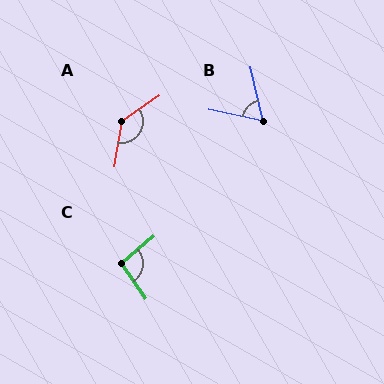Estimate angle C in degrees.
Approximately 96 degrees.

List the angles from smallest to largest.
B (65°), C (96°), A (134°).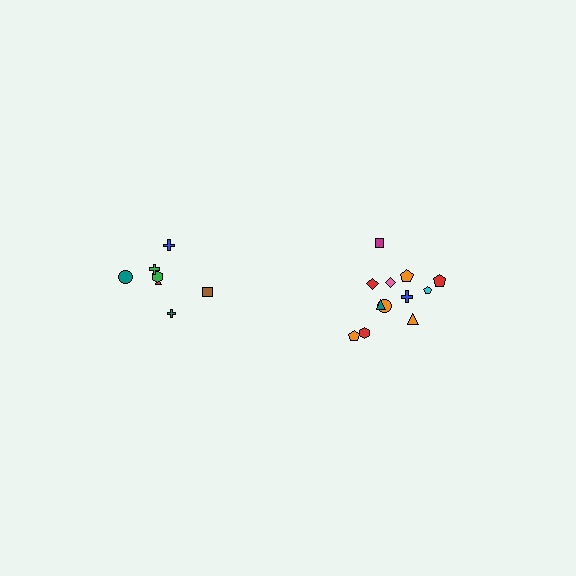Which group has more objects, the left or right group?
The right group.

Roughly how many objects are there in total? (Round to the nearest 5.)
Roughly 20 objects in total.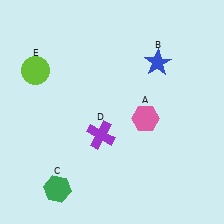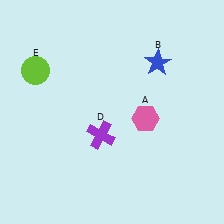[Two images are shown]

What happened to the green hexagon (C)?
The green hexagon (C) was removed in Image 2. It was in the bottom-left area of Image 1.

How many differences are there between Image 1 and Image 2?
There is 1 difference between the two images.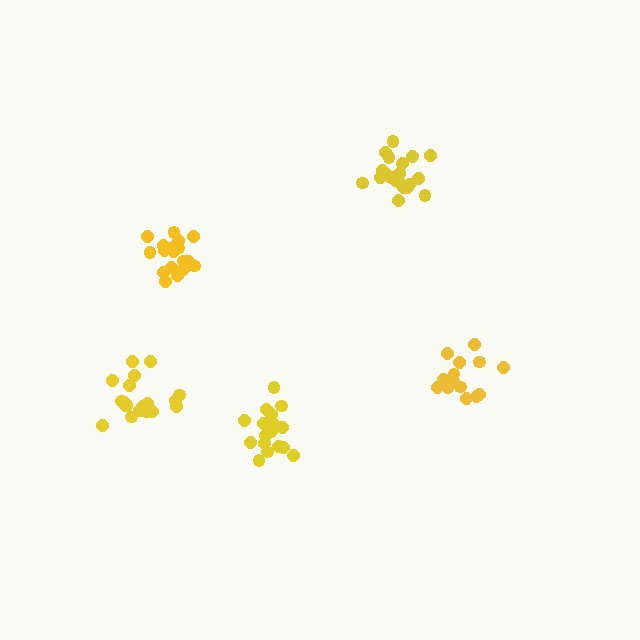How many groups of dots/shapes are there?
There are 5 groups.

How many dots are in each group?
Group 1: 21 dots, Group 2: 19 dots, Group 3: 21 dots, Group 4: 16 dots, Group 5: 17 dots (94 total).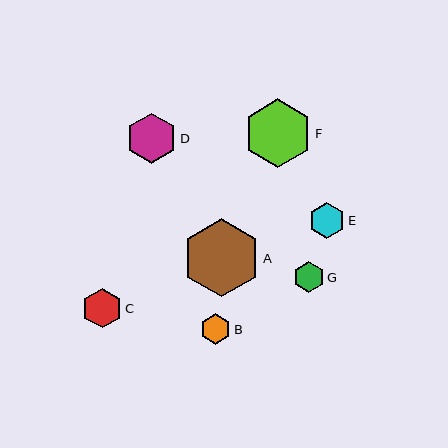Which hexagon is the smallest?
Hexagon B is the smallest with a size of approximately 31 pixels.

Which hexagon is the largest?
Hexagon A is the largest with a size of approximately 78 pixels.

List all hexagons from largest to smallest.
From largest to smallest: A, F, D, C, E, G, B.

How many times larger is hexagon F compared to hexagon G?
Hexagon F is approximately 2.2 times the size of hexagon G.